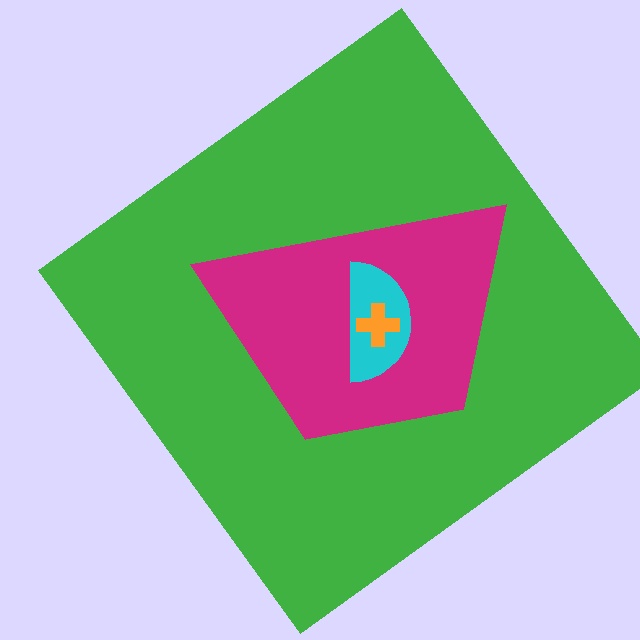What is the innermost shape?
The orange cross.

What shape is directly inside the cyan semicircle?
The orange cross.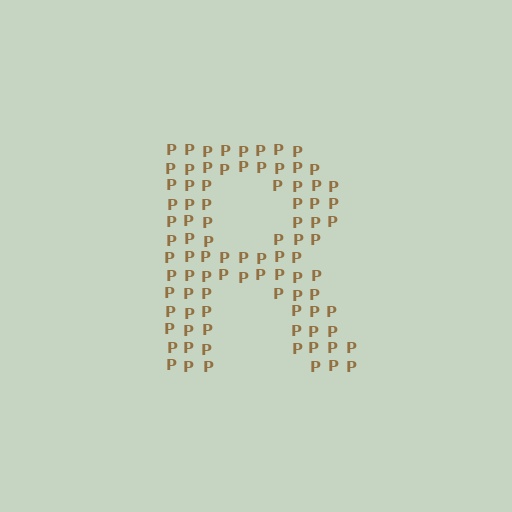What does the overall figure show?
The overall figure shows the letter R.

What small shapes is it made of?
It is made of small letter P's.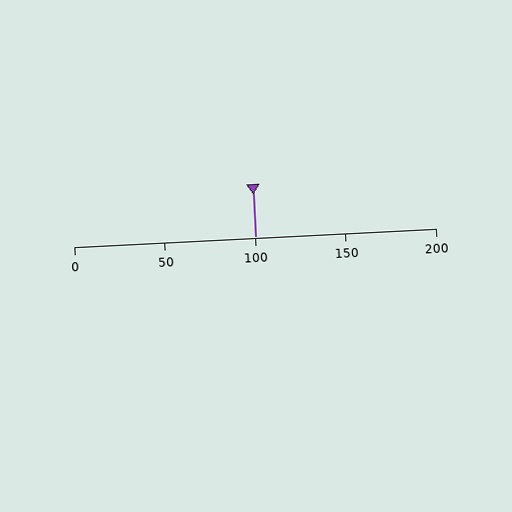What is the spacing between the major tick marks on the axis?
The major ticks are spaced 50 apart.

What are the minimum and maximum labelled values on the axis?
The axis runs from 0 to 200.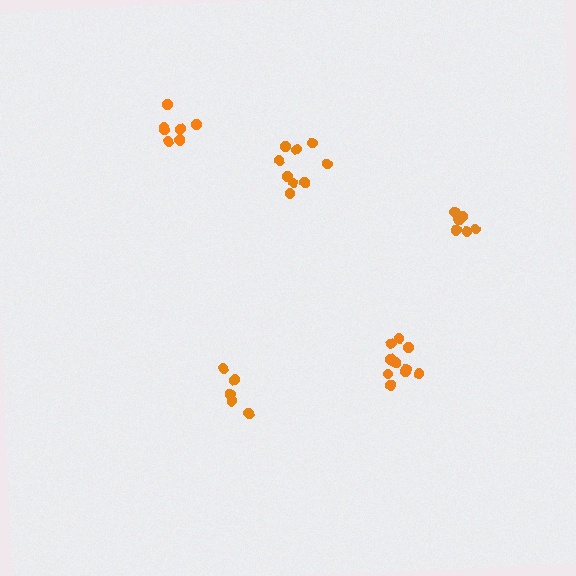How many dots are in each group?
Group 1: 5 dots, Group 2: 7 dots, Group 3: 10 dots, Group 4: 9 dots, Group 5: 7 dots (38 total).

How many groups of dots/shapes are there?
There are 5 groups.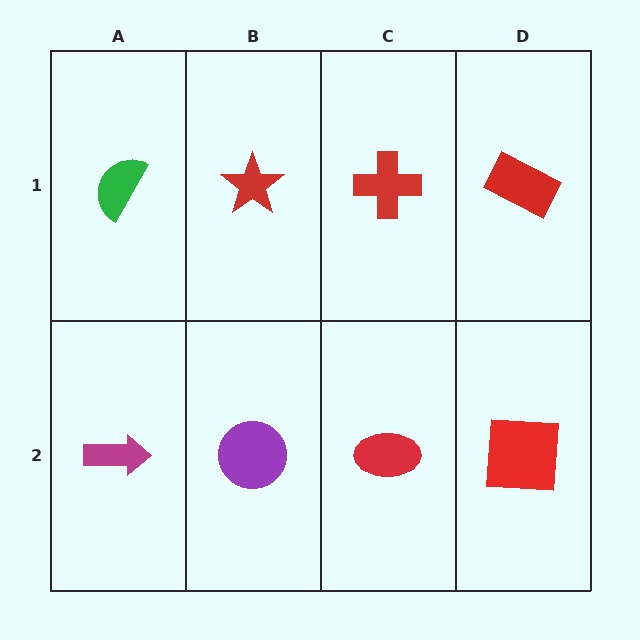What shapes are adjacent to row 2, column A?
A green semicircle (row 1, column A), a purple circle (row 2, column B).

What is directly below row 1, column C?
A red ellipse.